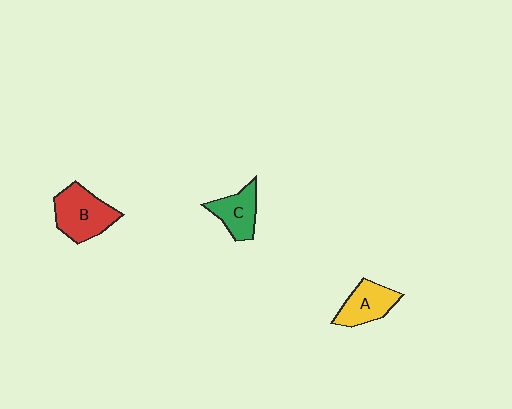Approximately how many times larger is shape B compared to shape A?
Approximately 1.3 times.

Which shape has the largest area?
Shape B (red).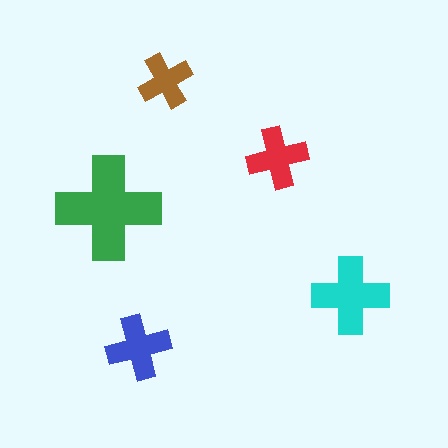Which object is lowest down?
The blue cross is bottommost.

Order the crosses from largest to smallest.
the green one, the cyan one, the blue one, the red one, the brown one.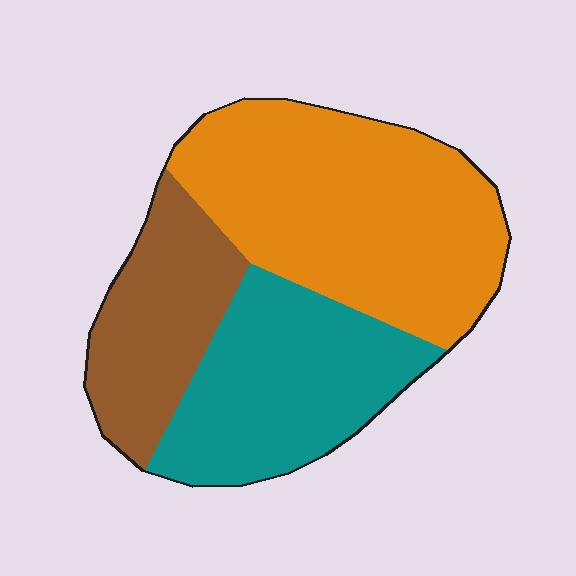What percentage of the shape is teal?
Teal takes up between a sixth and a third of the shape.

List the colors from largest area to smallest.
From largest to smallest: orange, teal, brown.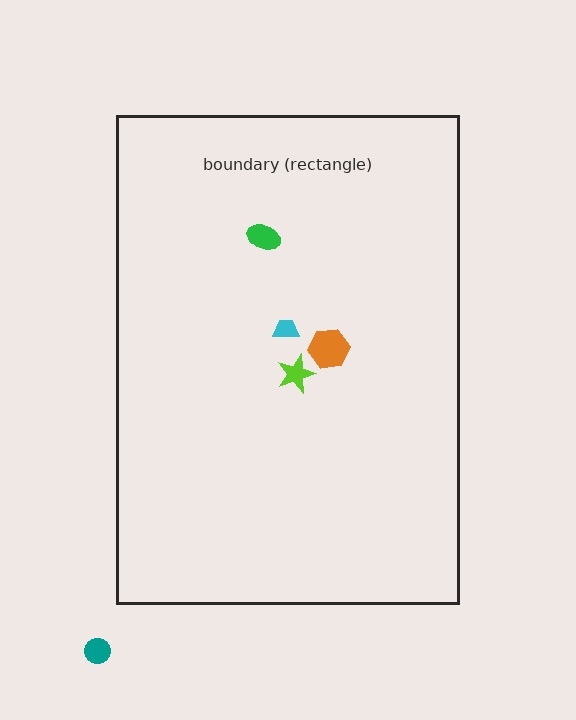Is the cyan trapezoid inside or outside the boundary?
Inside.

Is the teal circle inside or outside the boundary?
Outside.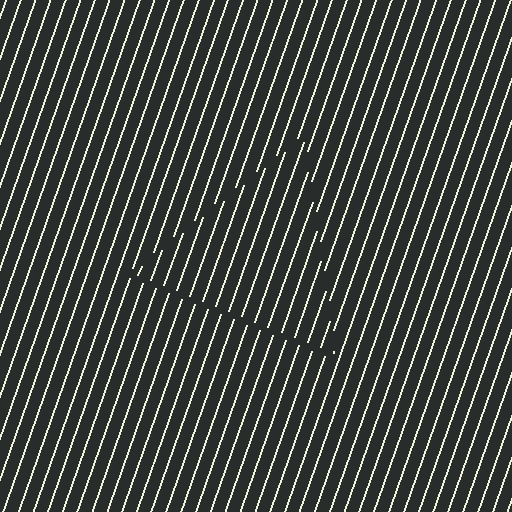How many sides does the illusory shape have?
3 sides — the line-ends trace a triangle.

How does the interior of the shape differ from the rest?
The interior of the shape contains the same grating, shifted by half a period — the contour is defined by the phase discontinuity where line-ends from the inner and outer gratings abut.